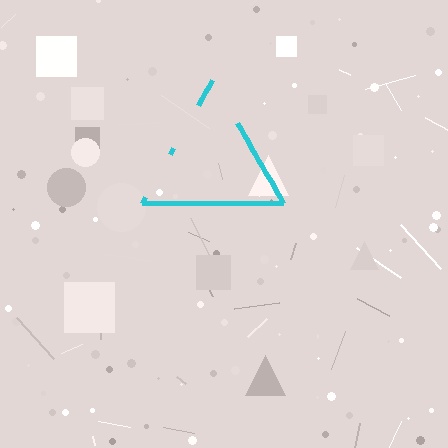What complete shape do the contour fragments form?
The contour fragments form a triangle.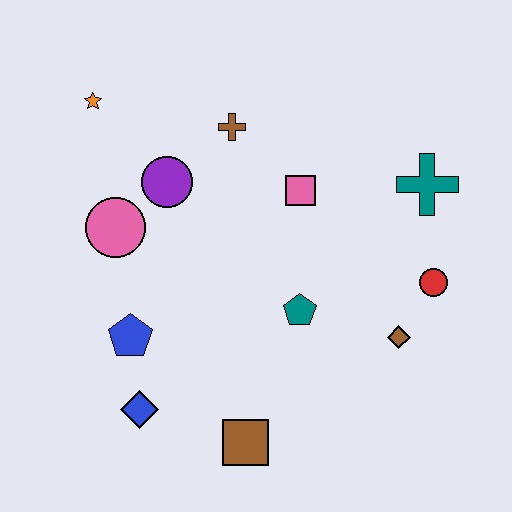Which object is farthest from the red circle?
The orange star is farthest from the red circle.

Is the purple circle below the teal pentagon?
No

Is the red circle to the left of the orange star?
No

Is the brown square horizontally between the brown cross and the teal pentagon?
Yes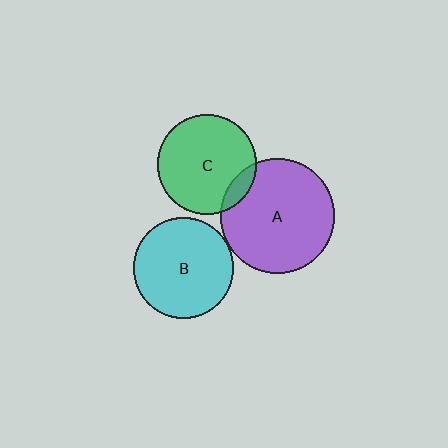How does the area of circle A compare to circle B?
Approximately 1.3 times.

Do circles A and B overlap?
Yes.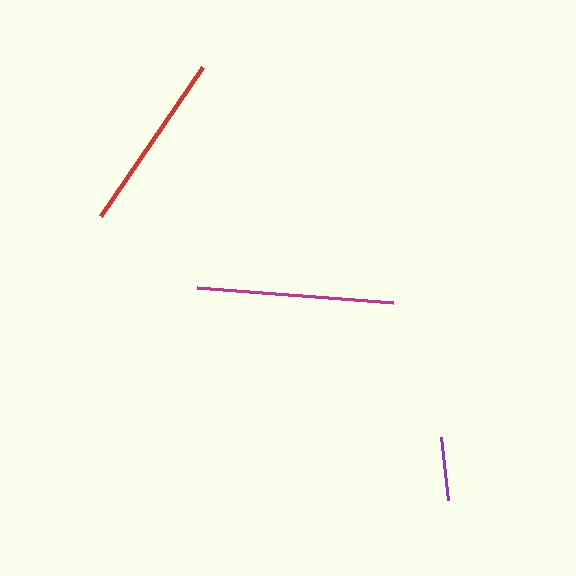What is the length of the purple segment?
The purple segment is approximately 64 pixels long.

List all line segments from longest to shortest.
From longest to shortest: magenta, red, purple.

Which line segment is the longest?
The magenta line is the longest at approximately 197 pixels.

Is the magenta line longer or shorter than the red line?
The magenta line is longer than the red line.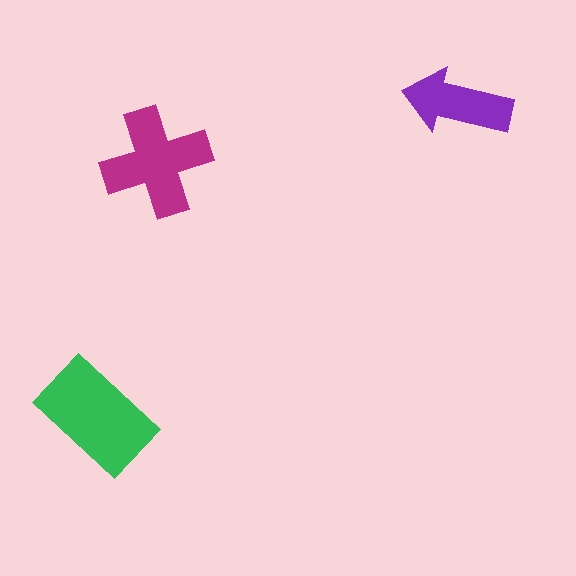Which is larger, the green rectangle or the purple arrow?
The green rectangle.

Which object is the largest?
The green rectangle.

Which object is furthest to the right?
The purple arrow is rightmost.